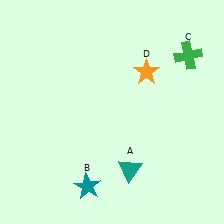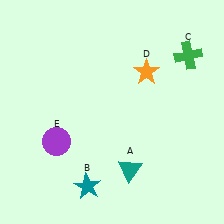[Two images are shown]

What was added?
A purple circle (E) was added in Image 2.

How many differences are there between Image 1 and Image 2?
There is 1 difference between the two images.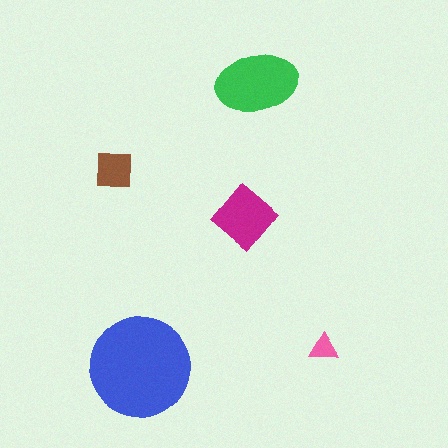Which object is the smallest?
The pink triangle.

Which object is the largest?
The blue circle.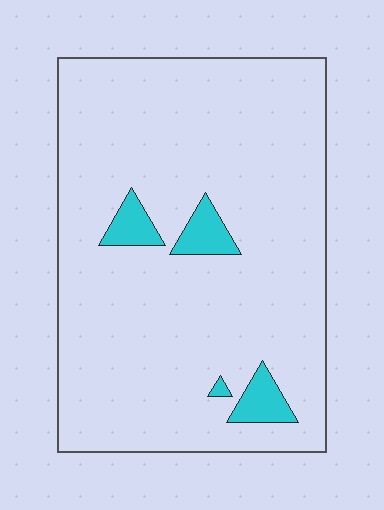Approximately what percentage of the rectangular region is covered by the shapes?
Approximately 5%.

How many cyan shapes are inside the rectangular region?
4.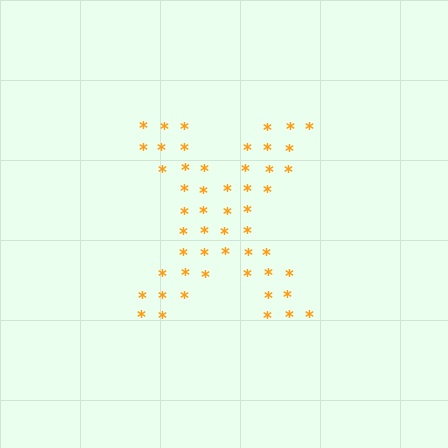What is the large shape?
The large shape is the letter X.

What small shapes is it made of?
It is made of small asterisks.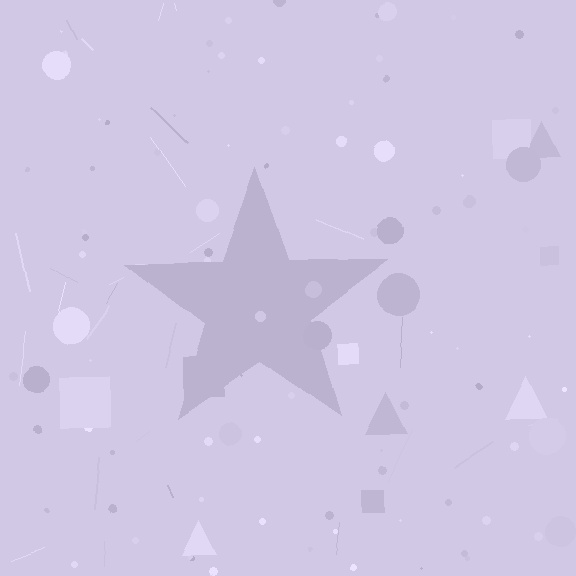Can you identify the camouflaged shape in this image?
The camouflaged shape is a star.